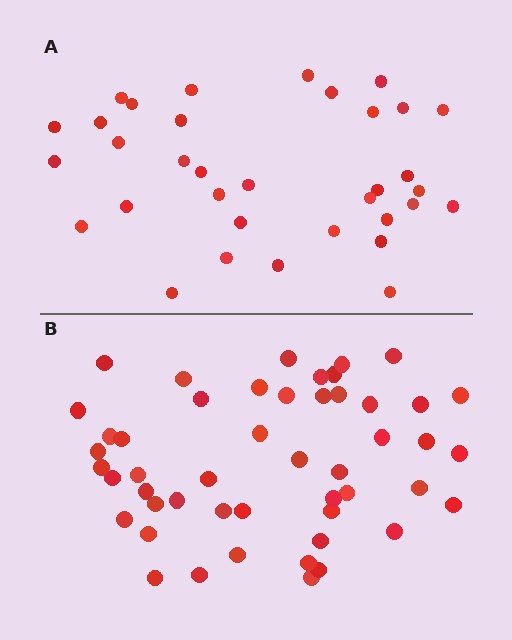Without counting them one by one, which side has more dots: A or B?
Region B (the bottom region) has more dots.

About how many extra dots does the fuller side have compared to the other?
Region B has approximately 15 more dots than region A.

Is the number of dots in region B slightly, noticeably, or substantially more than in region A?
Region B has noticeably more, but not dramatically so. The ratio is roughly 1.4 to 1.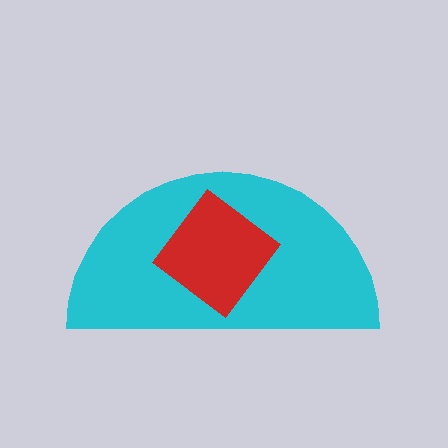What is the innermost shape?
The red diamond.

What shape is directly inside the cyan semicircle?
The red diamond.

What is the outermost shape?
The cyan semicircle.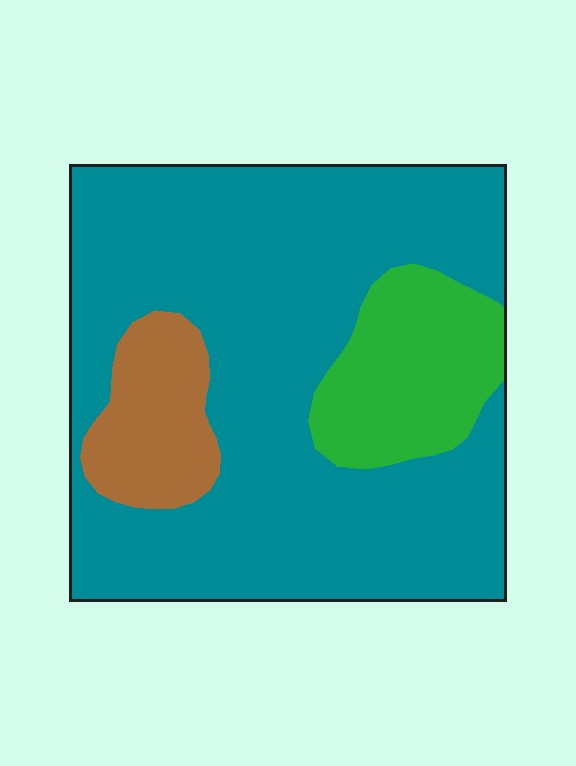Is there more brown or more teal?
Teal.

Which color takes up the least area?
Brown, at roughly 10%.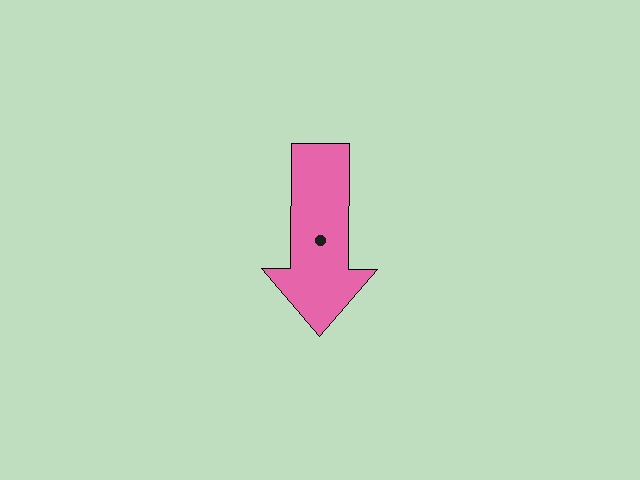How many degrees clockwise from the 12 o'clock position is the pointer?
Approximately 180 degrees.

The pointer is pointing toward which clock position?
Roughly 6 o'clock.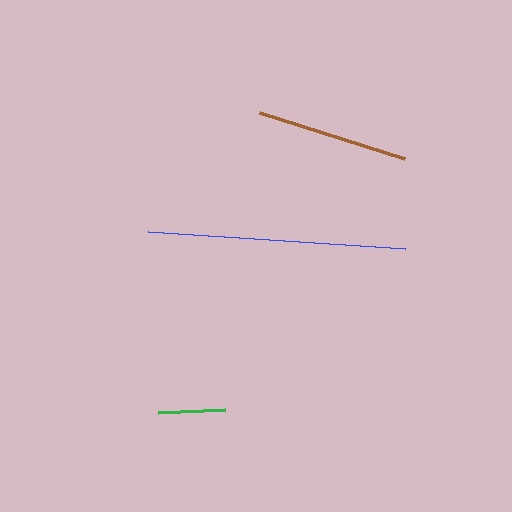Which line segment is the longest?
The blue line is the longest at approximately 257 pixels.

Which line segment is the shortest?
The green line is the shortest at approximately 67 pixels.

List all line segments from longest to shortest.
From longest to shortest: blue, brown, green.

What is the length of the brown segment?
The brown segment is approximately 152 pixels long.